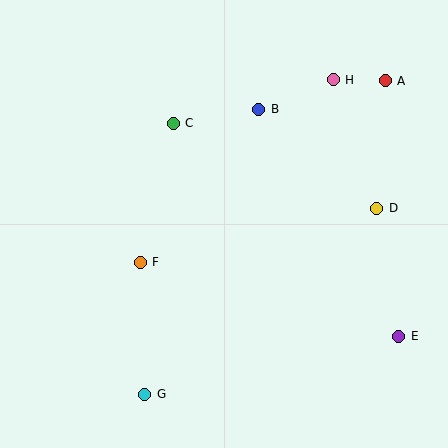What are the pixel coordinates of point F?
Point F is at (140, 262).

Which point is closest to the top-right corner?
Point A is closest to the top-right corner.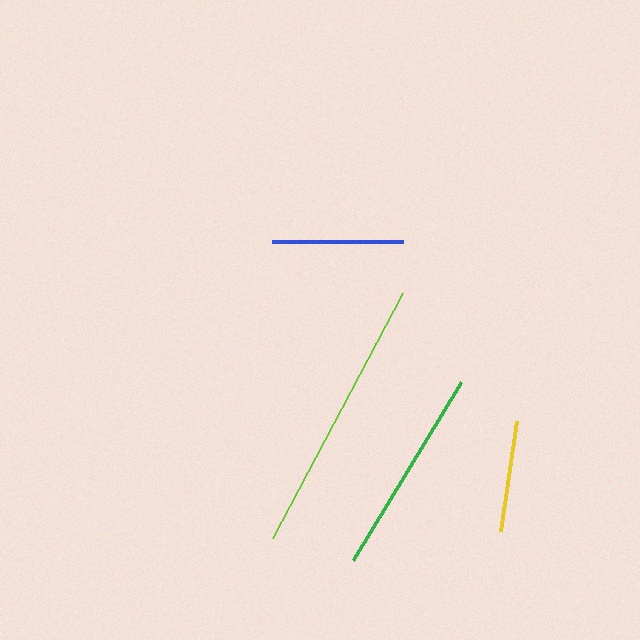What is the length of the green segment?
The green segment is approximately 209 pixels long.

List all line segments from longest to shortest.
From longest to shortest: lime, green, blue, yellow.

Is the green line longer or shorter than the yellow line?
The green line is longer than the yellow line.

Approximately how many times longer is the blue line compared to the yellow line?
The blue line is approximately 1.2 times the length of the yellow line.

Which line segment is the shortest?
The yellow line is the shortest at approximately 111 pixels.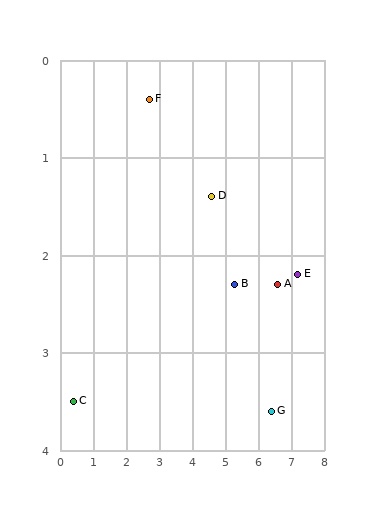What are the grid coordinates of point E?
Point E is at approximately (7.2, 2.2).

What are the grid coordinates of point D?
Point D is at approximately (4.6, 1.4).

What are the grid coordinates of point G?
Point G is at approximately (6.4, 3.6).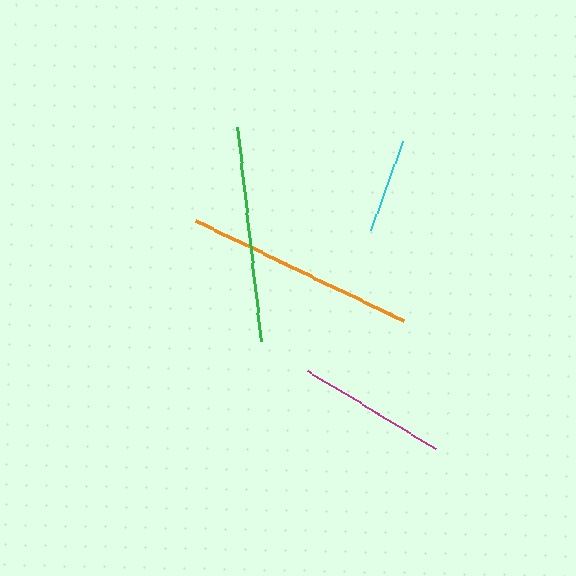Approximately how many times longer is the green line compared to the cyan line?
The green line is approximately 2.3 times the length of the cyan line.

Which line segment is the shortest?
The cyan line is the shortest at approximately 94 pixels.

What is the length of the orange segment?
The orange segment is approximately 232 pixels long.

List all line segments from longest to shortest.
From longest to shortest: orange, green, magenta, cyan.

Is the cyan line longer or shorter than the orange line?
The orange line is longer than the cyan line.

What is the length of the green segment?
The green segment is approximately 215 pixels long.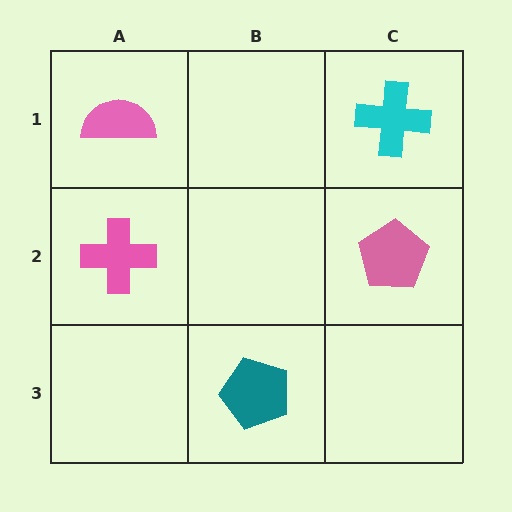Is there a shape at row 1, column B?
No, that cell is empty.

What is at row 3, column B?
A teal pentagon.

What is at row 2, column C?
A pink pentagon.